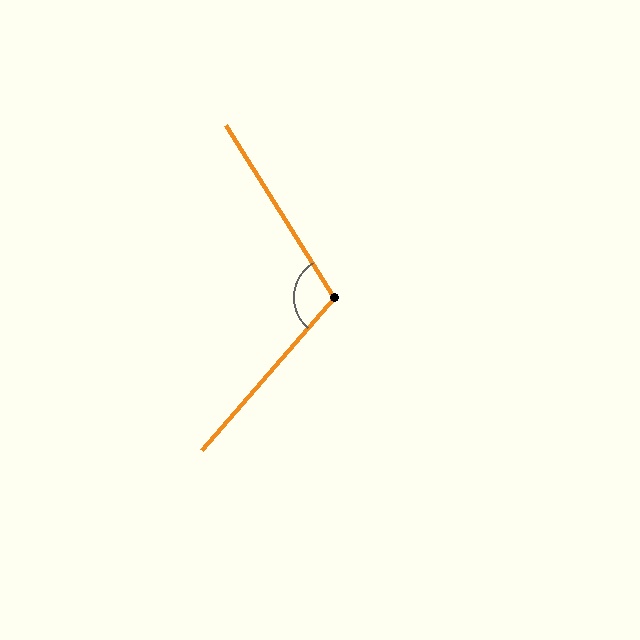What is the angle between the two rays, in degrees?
Approximately 107 degrees.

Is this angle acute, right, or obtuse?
It is obtuse.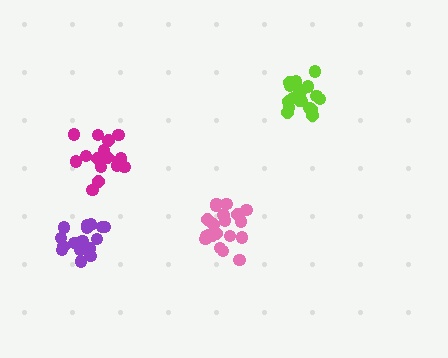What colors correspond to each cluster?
The clusters are colored: pink, magenta, purple, lime.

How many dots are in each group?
Group 1: 20 dots, Group 2: 16 dots, Group 3: 16 dots, Group 4: 20 dots (72 total).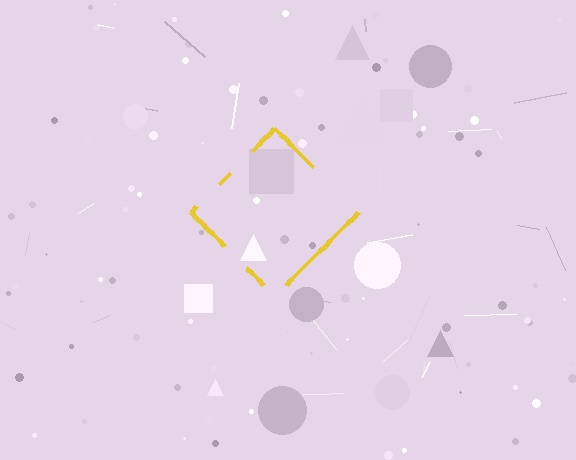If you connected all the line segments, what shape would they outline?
They would outline a diamond.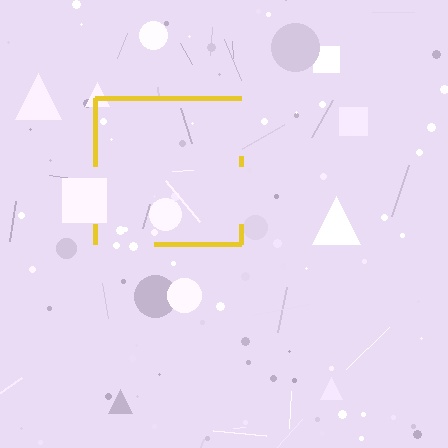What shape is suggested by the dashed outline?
The dashed outline suggests a square.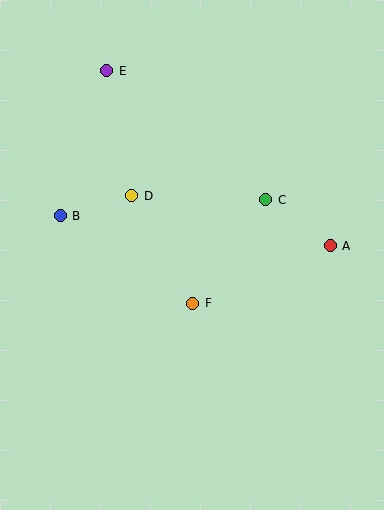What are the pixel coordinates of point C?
Point C is at (266, 200).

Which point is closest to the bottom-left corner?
Point F is closest to the bottom-left corner.